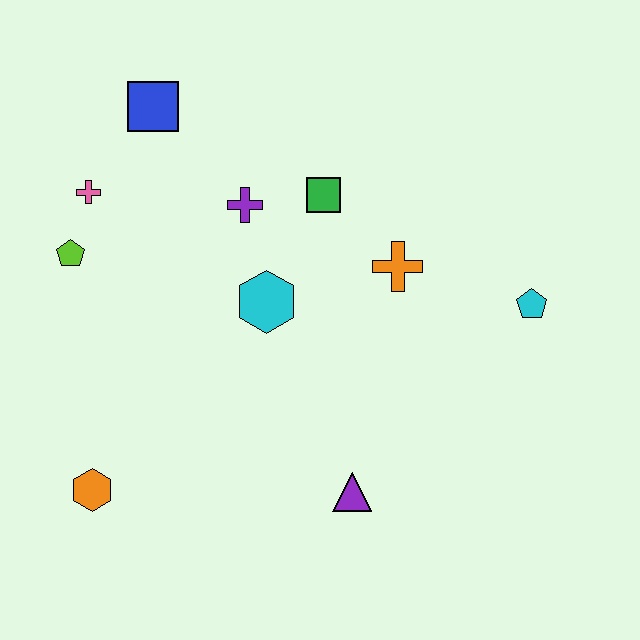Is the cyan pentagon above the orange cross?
No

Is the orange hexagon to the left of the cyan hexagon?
Yes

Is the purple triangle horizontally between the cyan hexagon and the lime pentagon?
No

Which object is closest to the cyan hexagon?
The purple cross is closest to the cyan hexagon.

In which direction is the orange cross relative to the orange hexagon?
The orange cross is to the right of the orange hexagon.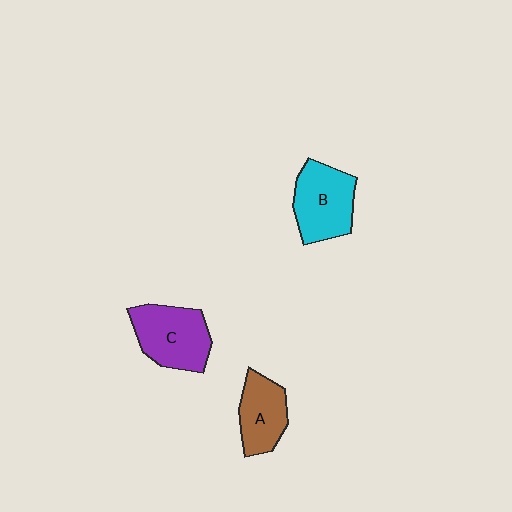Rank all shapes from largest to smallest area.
From largest to smallest: C (purple), B (cyan), A (brown).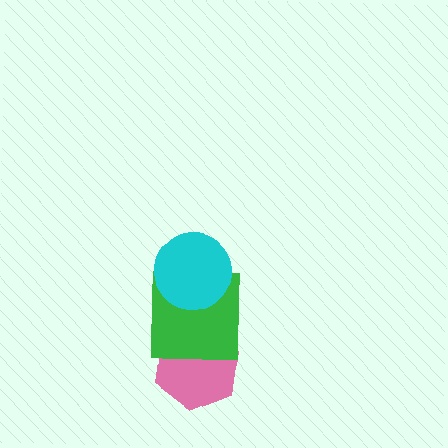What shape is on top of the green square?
The cyan circle is on top of the green square.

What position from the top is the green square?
The green square is 2nd from the top.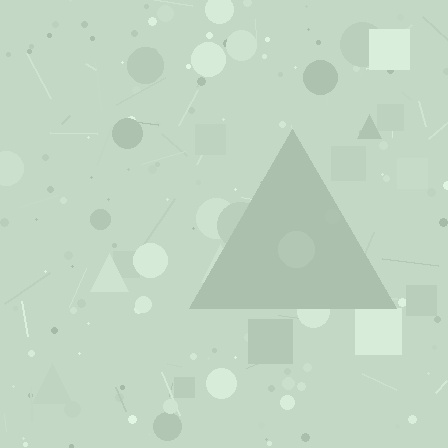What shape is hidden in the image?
A triangle is hidden in the image.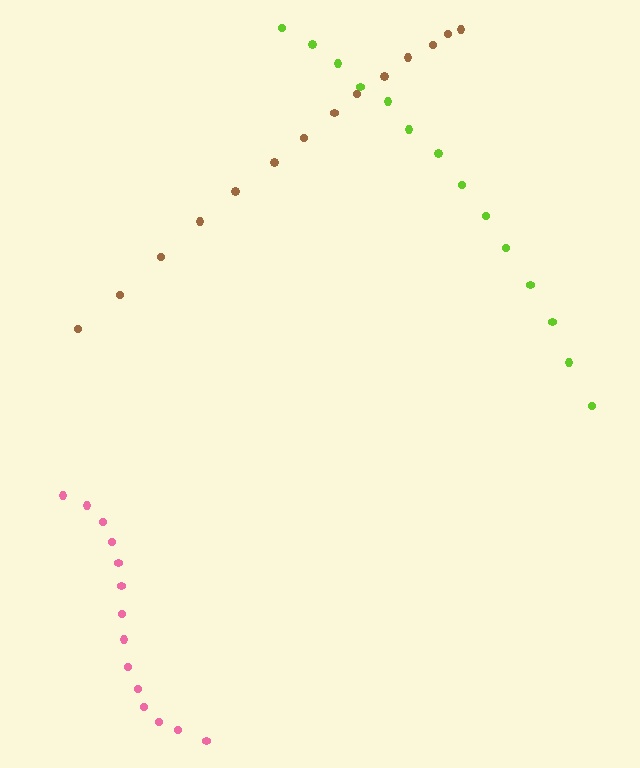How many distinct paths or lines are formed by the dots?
There are 3 distinct paths.